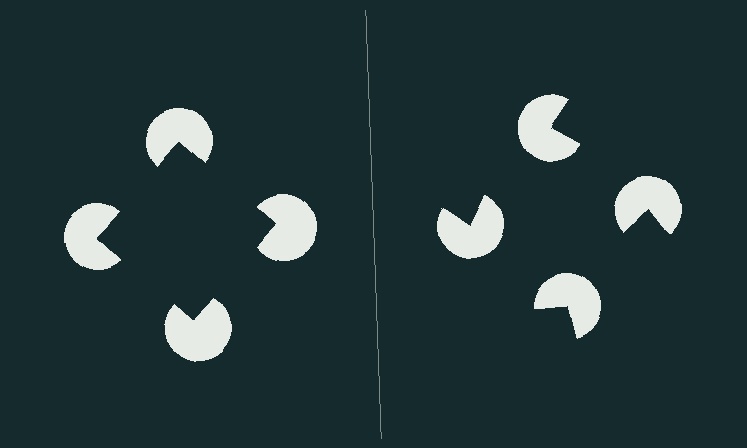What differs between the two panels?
The pac-man discs are positioned identically on both sides; only the wedge orientations differ. On the left they align to a square; on the right they are misaligned.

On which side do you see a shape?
An illusory square appears on the left side. On the right side the wedge cuts are rotated, so no coherent shape forms.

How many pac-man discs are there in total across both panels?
8 — 4 on each side.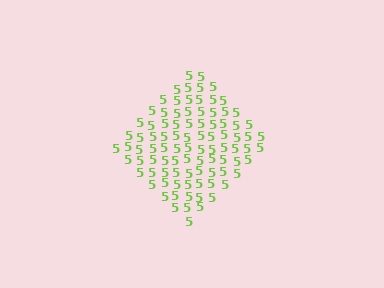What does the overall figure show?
The overall figure shows a diamond.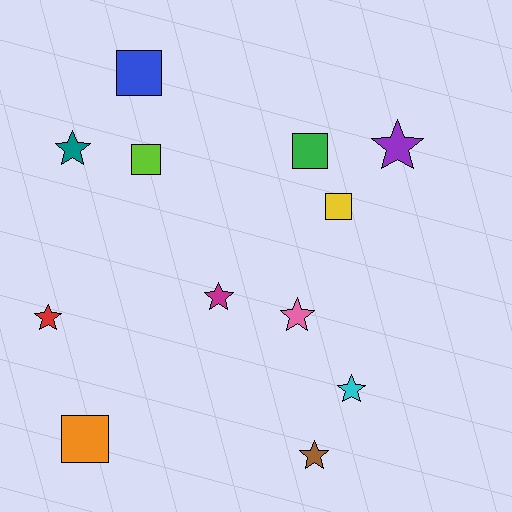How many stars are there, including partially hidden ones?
There are 7 stars.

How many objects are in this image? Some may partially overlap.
There are 12 objects.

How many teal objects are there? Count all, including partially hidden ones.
There is 1 teal object.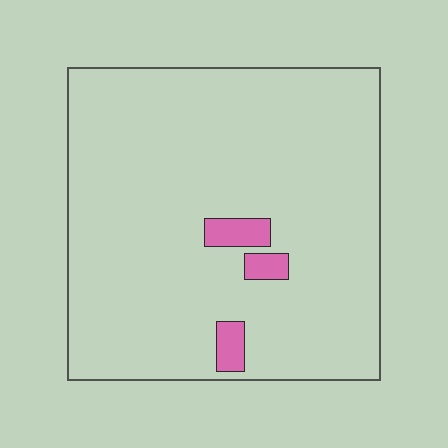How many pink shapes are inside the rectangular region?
3.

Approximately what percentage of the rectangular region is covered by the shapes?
Approximately 5%.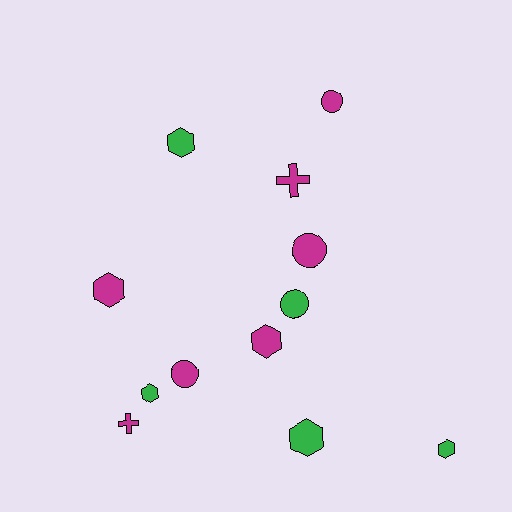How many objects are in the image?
There are 12 objects.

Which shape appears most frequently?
Hexagon, with 6 objects.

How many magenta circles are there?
There are 3 magenta circles.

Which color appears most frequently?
Magenta, with 7 objects.